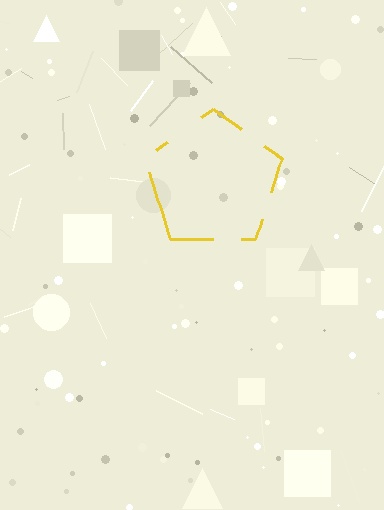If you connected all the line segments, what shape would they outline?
They would outline a pentagon.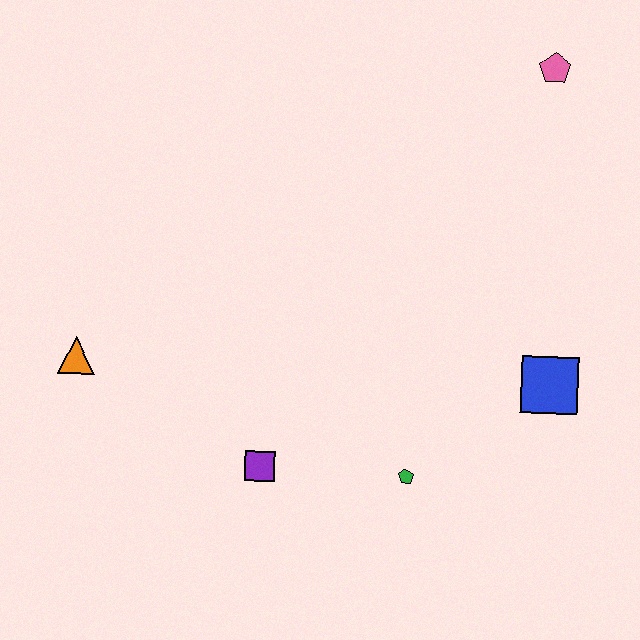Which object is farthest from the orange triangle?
The pink pentagon is farthest from the orange triangle.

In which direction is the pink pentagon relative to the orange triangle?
The pink pentagon is to the right of the orange triangle.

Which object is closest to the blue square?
The green pentagon is closest to the blue square.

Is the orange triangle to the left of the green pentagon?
Yes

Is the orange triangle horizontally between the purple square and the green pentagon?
No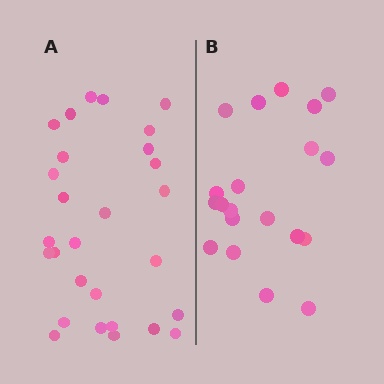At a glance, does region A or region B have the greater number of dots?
Region A (the left region) has more dots.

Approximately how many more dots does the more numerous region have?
Region A has roughly 8 or so more dots than region B.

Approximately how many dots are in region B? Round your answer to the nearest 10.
About 20 dots.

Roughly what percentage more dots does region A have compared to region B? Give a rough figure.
About 40% more.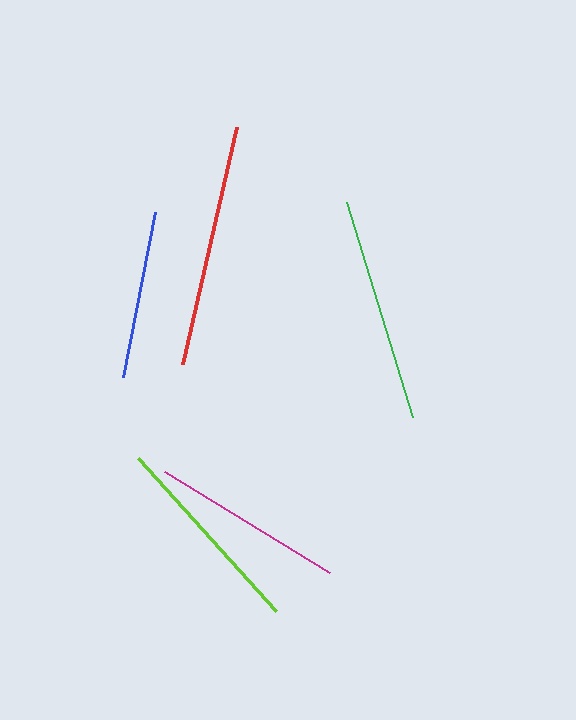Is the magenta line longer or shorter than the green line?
The green line is longer than the magenta line.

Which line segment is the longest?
The red line is the longest at approximately 242 pixels.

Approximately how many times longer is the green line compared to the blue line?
The green line is approximately 1.3 times the length of the blue line.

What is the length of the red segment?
The red segment is approximately 242 pixels long.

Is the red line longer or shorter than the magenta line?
The red line is longer than the magenta line.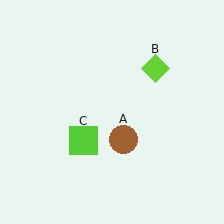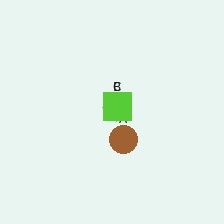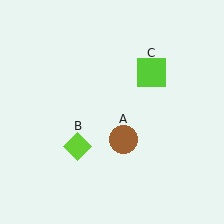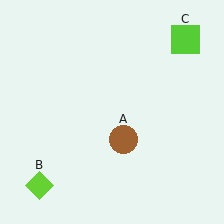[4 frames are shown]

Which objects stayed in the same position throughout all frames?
Brown circle (object A) remained stationary.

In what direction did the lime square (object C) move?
The lime square (object C) moved up and to the right.